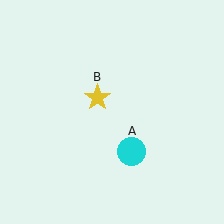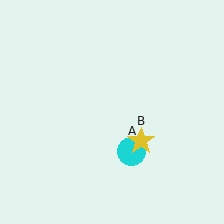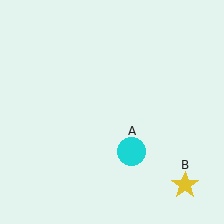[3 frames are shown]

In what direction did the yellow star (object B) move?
The yellow star (object B) moved down and to the right.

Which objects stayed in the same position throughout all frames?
Cyan circle (object A) remained stationary.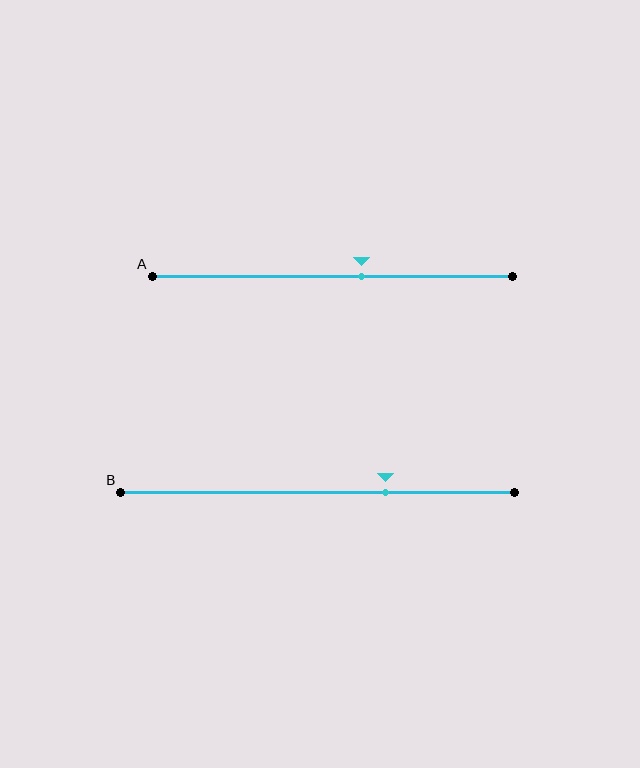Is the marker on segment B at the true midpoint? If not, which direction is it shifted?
No, the marker on segment B is shifted to the right by about 17% of the segment length.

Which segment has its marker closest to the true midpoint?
Segment A has its marker closest to the true midpoint.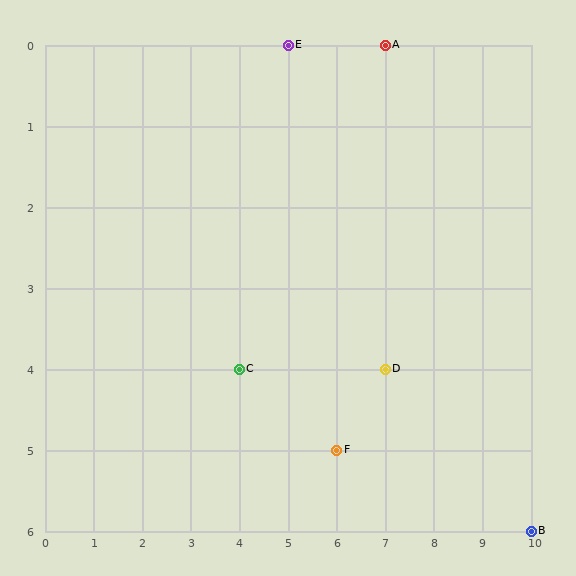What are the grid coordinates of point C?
Point C is at grid coordinates (4, 4).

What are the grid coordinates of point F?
Point F is at grid coordinates (6, 5).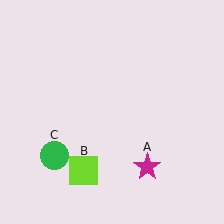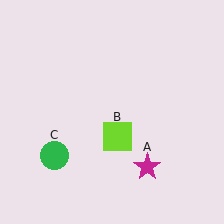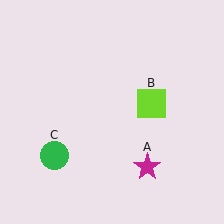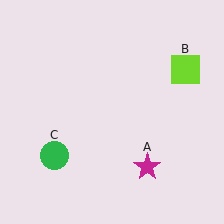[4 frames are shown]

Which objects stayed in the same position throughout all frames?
Magenta star (object A) and green circle (object C) remained stationary.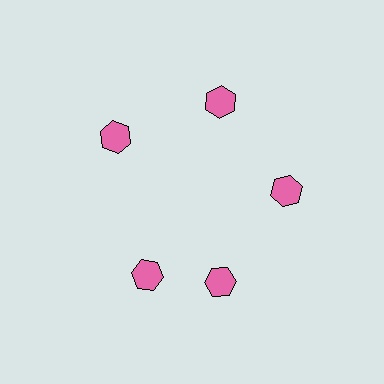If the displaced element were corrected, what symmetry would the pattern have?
It would have 5-fold rotational symmetry — the pattern would map onto itself every 72 degrees.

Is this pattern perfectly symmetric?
No. The 5 pink hexagons are arranged in a ring, but one element near the 8 o'clock position is rotated out of alignment along the ring, breaking the 5-fold rotational symmetry.